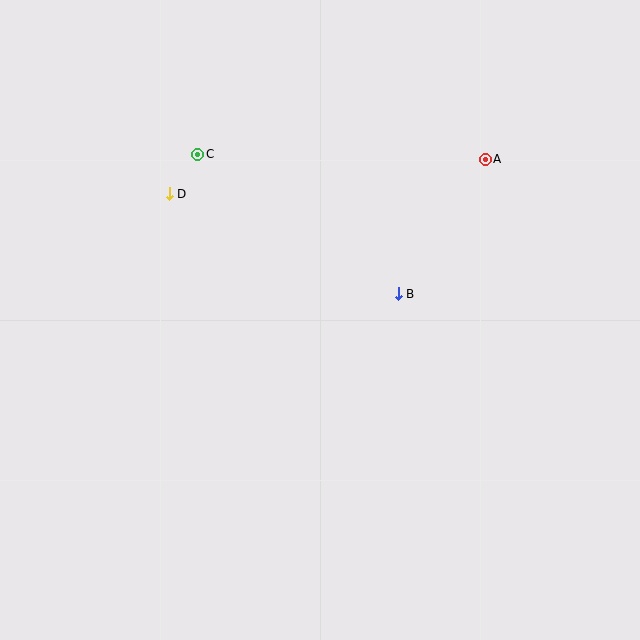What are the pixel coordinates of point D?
Point D is at (169, 194).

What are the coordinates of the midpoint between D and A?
The midpoint between D and A is at (327, 176).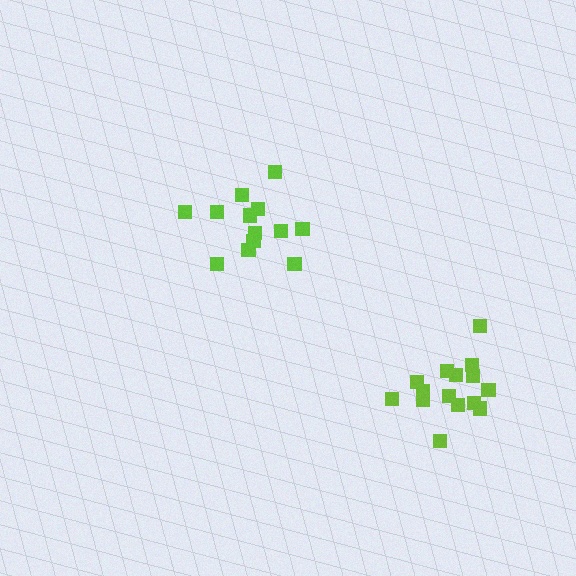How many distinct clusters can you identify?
There are 2 distinct clusters.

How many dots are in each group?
Group 1: 13 dots, Group 2: 15 dots (28 total).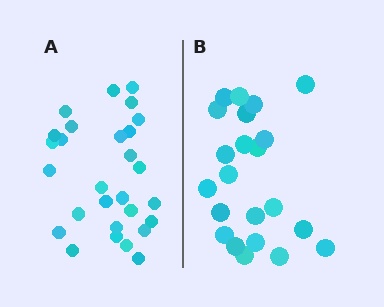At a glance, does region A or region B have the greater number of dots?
Region A (the left region) has more dots.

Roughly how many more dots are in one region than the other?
Region A has about 6 more dots than region B.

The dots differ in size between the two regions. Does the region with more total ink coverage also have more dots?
No. Region B has more total ink coverage because its dots are larger, but region A actually contains more individual dots. Total area can be misleading — the number of items is what matters here.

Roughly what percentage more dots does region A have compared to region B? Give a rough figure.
About 25% more.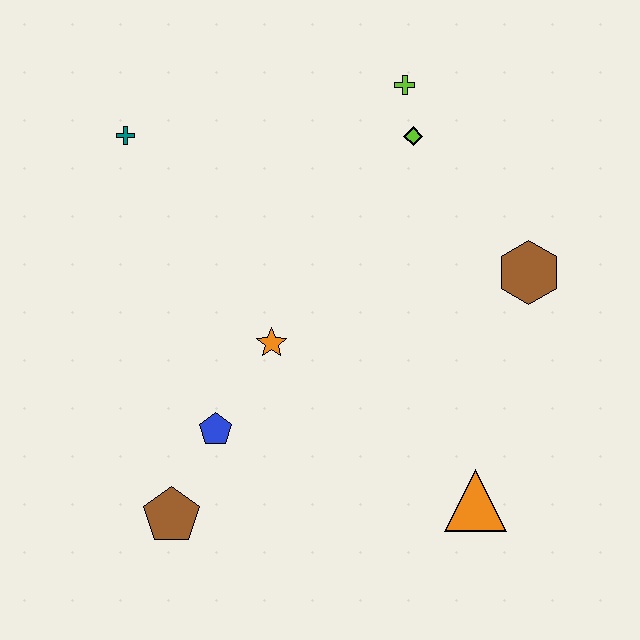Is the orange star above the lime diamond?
No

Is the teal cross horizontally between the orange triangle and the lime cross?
No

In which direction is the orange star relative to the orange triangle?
The orange star is to the left of the orange triangle.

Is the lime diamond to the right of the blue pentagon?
Yes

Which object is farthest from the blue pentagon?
The lime cross is farthest from the blue pentagon.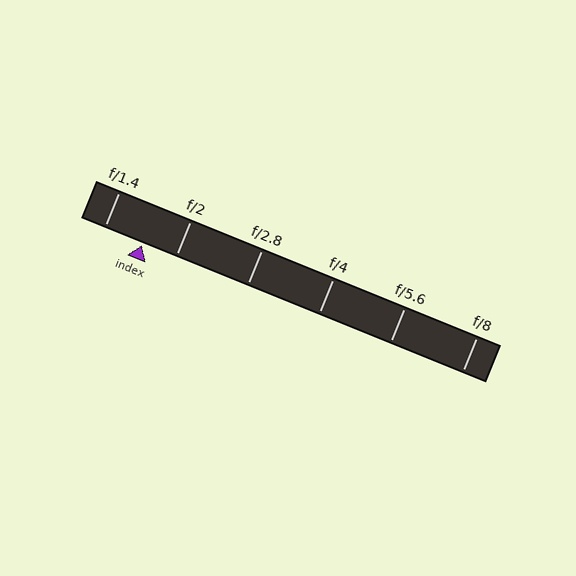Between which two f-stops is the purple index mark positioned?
The index mark is between f/1.4 and f/2.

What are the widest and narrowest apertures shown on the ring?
The widest aperture shown is f/1.4 and the narrowest is f/8.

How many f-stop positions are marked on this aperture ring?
There are 6 f-stop positions marked.